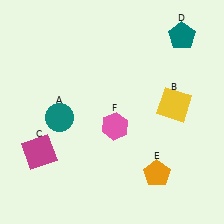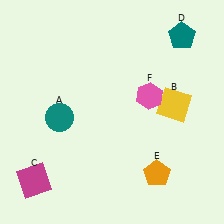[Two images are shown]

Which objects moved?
The objects that moved are: the magenta square (C), the pink hexagon (F).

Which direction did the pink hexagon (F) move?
The pink hexagon (F) moved right.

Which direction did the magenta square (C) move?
The magenta square (C) moved down.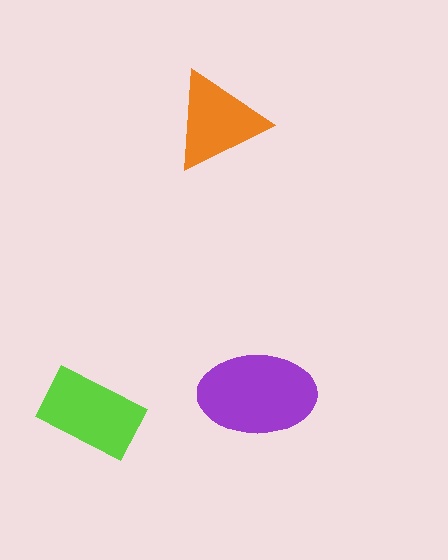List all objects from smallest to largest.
The orange triangle, the lime rectangle, the purple ellipse.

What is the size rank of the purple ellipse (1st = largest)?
1st.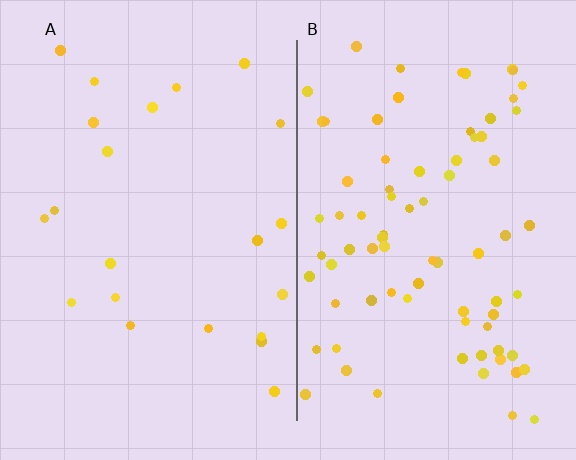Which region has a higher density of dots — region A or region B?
B (the right).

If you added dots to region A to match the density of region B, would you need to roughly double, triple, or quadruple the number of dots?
Approximately quadruple.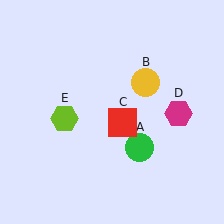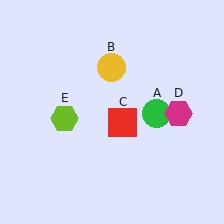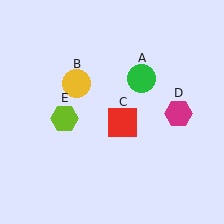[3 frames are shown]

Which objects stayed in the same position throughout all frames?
Red square (object C) and magenta hexagon (object D) and lime hexagon (object E) remained stationary.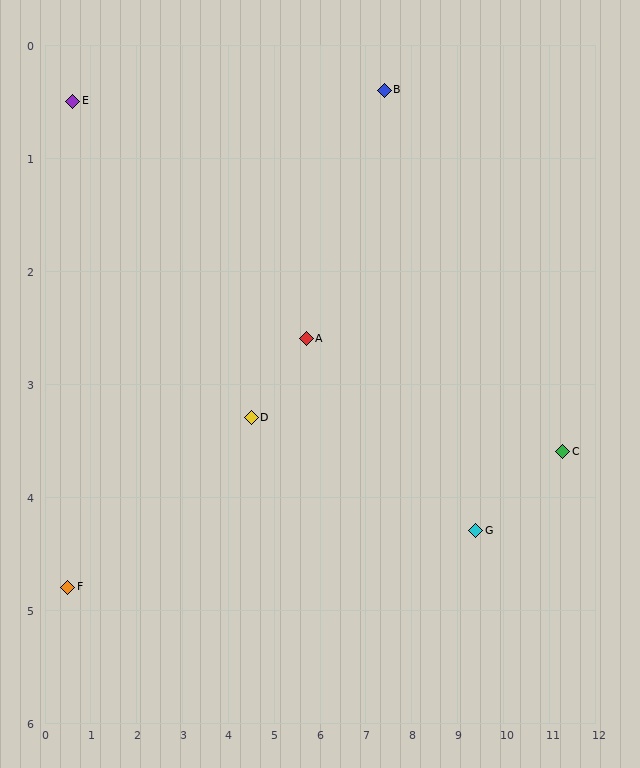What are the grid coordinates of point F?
Point F is at approximately (0.5, 4.8).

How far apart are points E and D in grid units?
Points E and D are about 4.8 grid units apart.